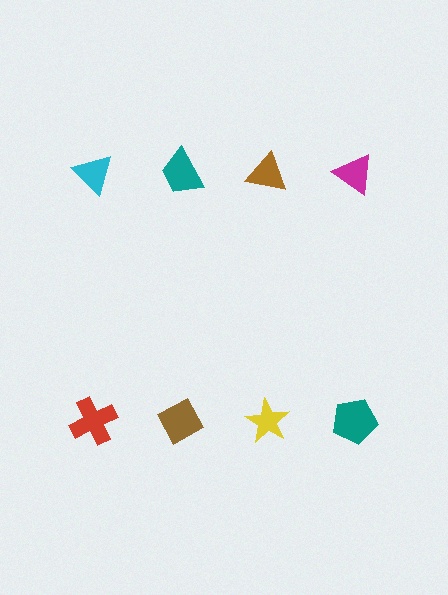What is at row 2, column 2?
A brown diamond.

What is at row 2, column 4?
A teal pentagon.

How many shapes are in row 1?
4 shapes.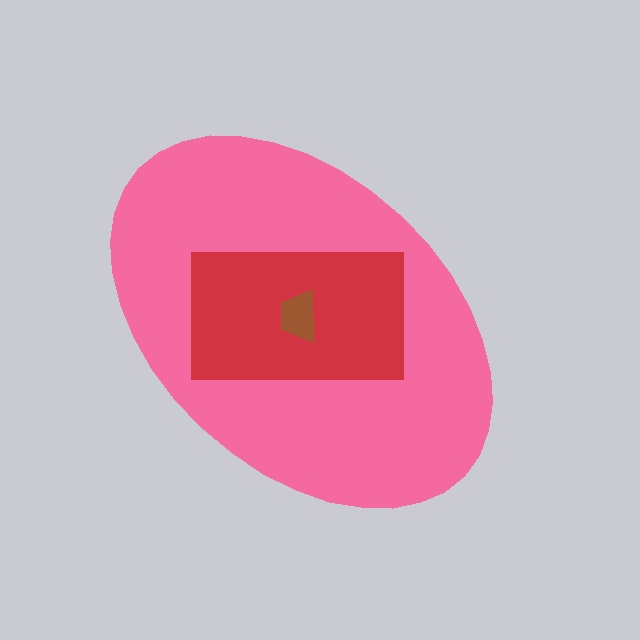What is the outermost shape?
The pink ellipse.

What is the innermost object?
The brown trapezoid.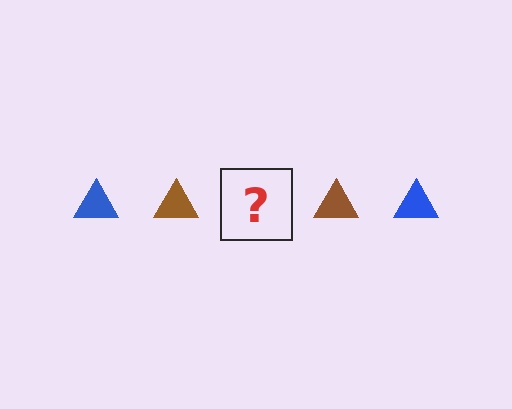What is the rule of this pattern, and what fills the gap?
The rule is that the pattern cycles through blue, brown triangles. The gap should be filled with a blue triangle.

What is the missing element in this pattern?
The missing element is a blue triangle.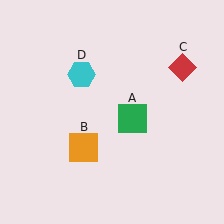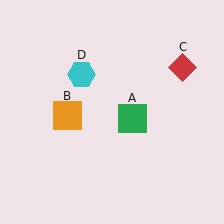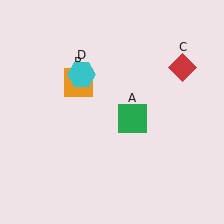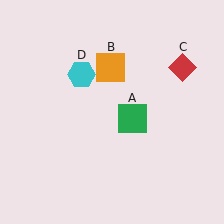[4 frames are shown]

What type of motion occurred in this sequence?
The orange square (object B) rotated clockwise around the center of the scene.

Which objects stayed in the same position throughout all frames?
Green square (object A) and red diamond (object C) and cyan hexagon (object D) remained stationary.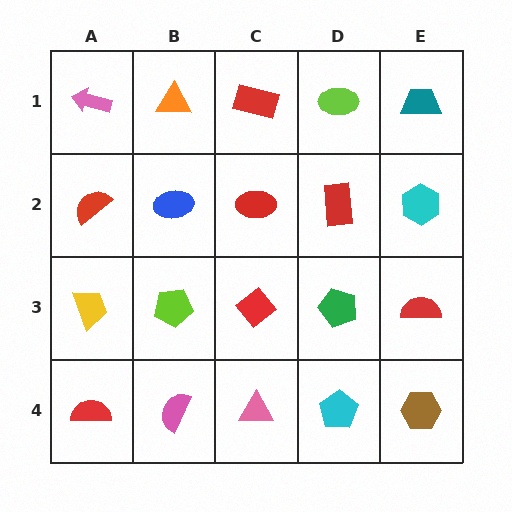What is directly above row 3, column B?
A blue ellipse.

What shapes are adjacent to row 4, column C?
A red diamond (row 3, column C), a pink semicircle (row 4, column B), a cyan pentagon (row 4, column D).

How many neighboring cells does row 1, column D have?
3.